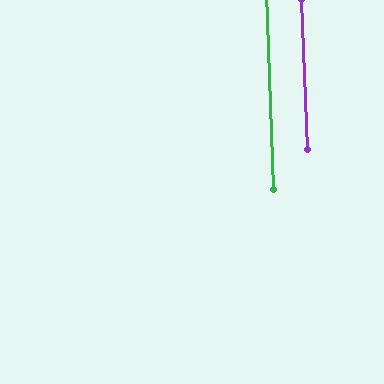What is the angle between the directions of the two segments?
Approximately 0 degrees.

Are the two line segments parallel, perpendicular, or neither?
Parallel — their directions differ by only 0.1°.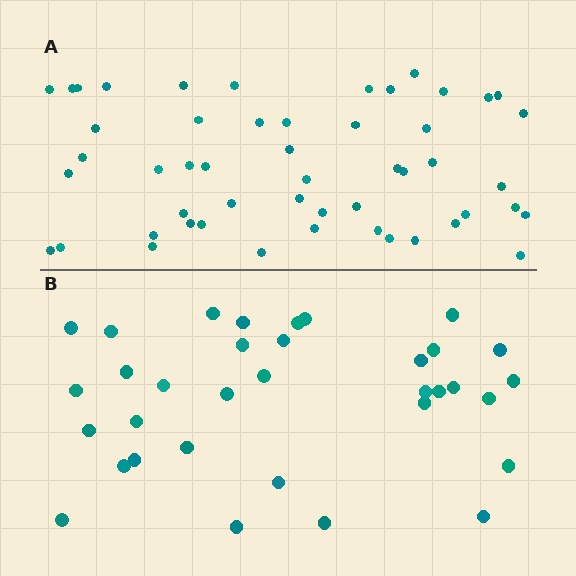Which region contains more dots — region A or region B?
Region A (the top region) has more dots.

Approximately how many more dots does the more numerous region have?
Region A has approximately 15 more dots than region B.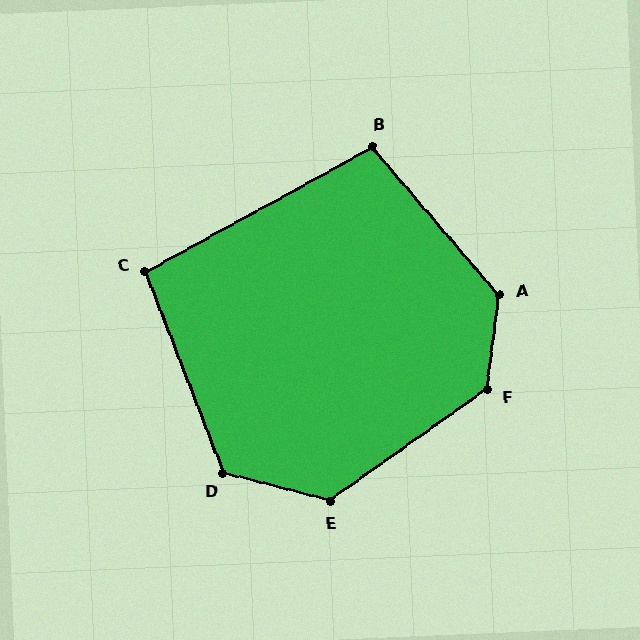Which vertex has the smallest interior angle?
C, at approximately 98 degrees.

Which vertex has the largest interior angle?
F, at approximately 133 degrees.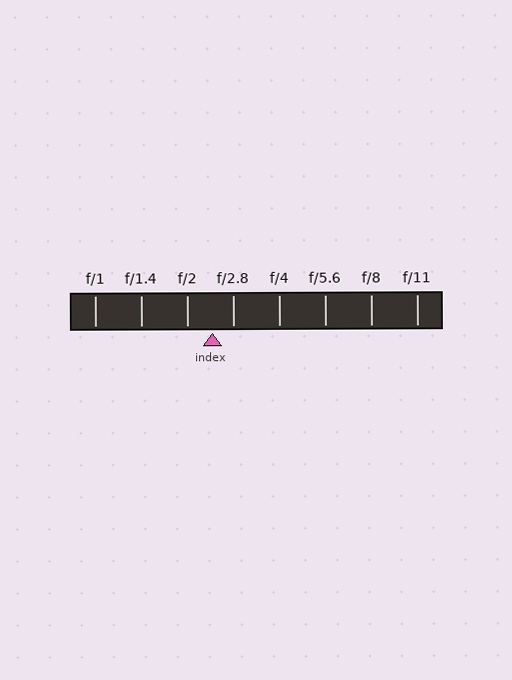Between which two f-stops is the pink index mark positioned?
The index mark is between f/2 and f/2.8.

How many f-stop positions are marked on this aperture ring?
There are 8 f-stop positions marked.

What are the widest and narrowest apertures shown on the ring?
The widest aperture shown is f/1 and the narrowest is f/11.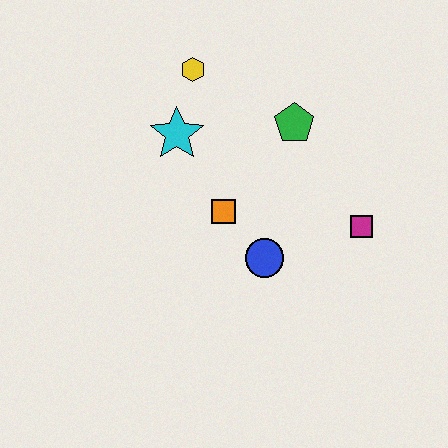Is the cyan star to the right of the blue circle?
No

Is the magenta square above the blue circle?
Yes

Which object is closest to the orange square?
The blue circle is closest to the orange square.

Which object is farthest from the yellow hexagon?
The magenta square is farthest from the yellow hexagon.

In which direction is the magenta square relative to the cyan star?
The magenta square is to the right of the cyan star.